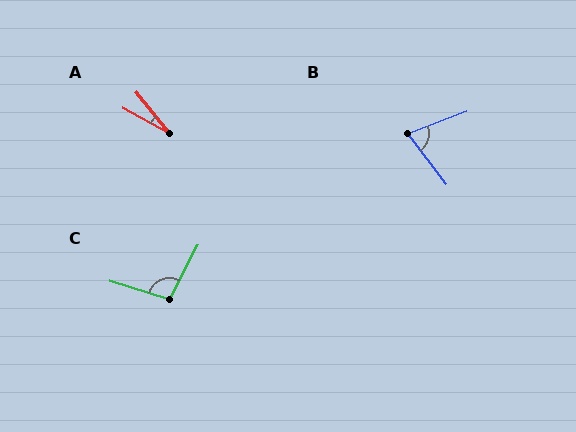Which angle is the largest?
C, at approximately 101 degrees.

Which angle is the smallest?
A, at approximately 22 degrees.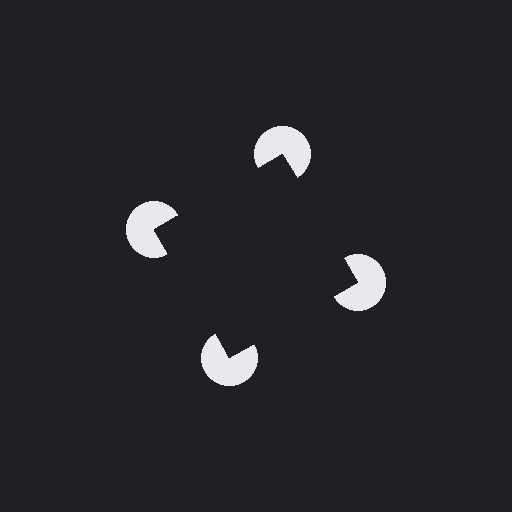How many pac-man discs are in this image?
There are 4 — one at each vertex of the illusory square.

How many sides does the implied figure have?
4 sides.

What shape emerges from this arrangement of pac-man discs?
An illusory square — its edges are inferred from the aligned wedge cuts in the pac-man discs, not physically drawn.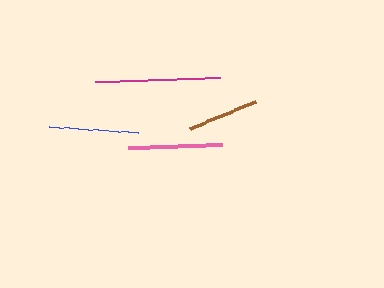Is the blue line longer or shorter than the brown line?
The blue line is longer than the brown line.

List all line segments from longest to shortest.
From longest to shortest: magenta, pink, blue, brown.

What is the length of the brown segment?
The brown segment is approximately 71 pixels long.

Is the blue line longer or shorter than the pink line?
The pink line is longer than the blue line.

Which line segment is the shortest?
The brown line is the shortest at approximately 71 pixels.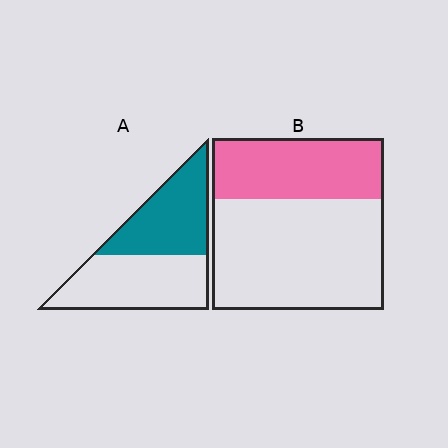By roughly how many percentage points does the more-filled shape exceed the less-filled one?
By roughly 10 percentage points (A over B).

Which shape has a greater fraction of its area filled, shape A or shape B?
Shape A.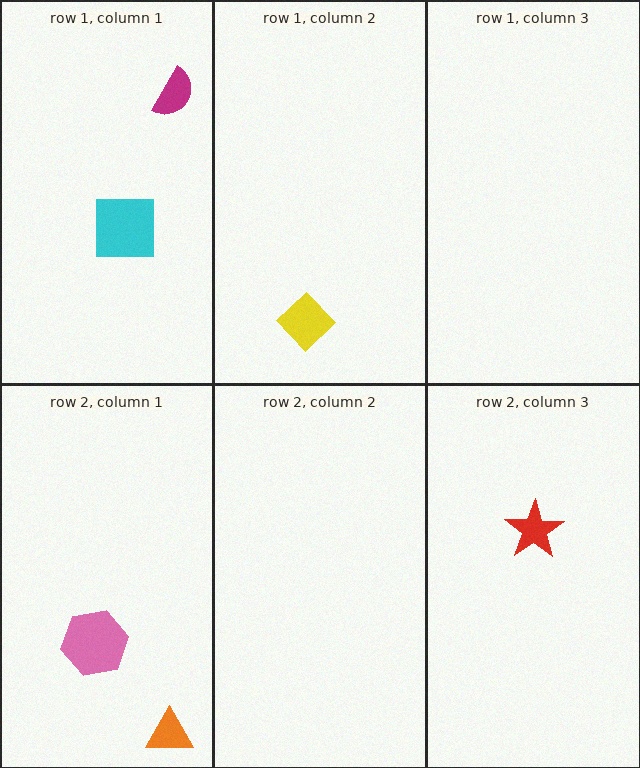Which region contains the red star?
The row 2, column 3 region.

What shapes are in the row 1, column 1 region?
The cyan square, the magenta semicircle.